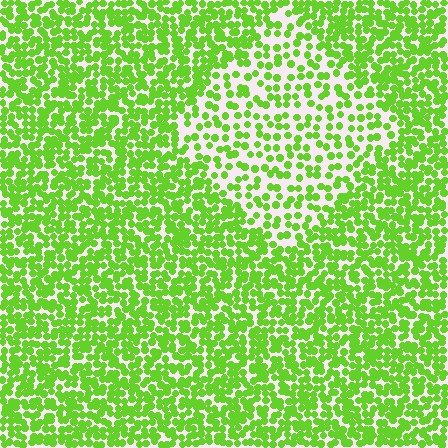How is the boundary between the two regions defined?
The boundary is defined by a change in element density (approximately 2.0x ratio). All elements are the same color, size, and shape.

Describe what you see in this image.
The image contains small lime elements arranged at two different densities. A diamond-shaped region is visible where the elements are less densely packed than the surrounding area.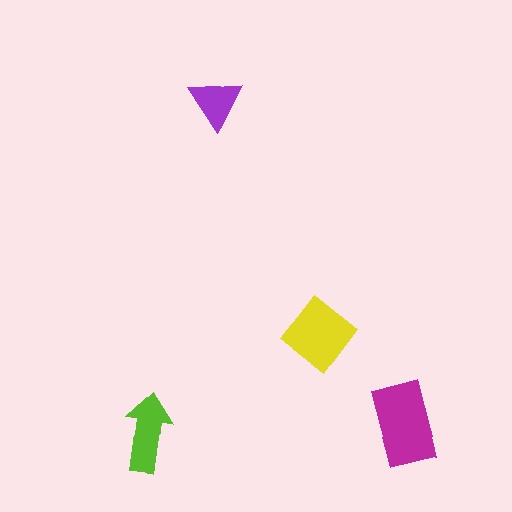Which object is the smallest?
The purple triangle.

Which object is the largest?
The magenta rectangle.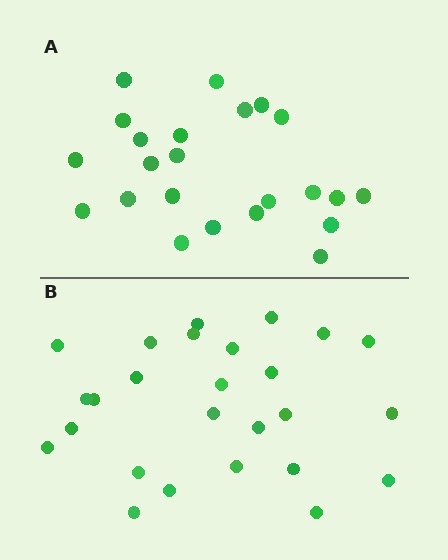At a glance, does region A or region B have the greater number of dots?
Region B (the bottom region) has more dots.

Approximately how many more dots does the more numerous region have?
Region B has just a few more — roughly 2 or 3 more dots than region A.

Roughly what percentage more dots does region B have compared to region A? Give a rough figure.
About 15% more.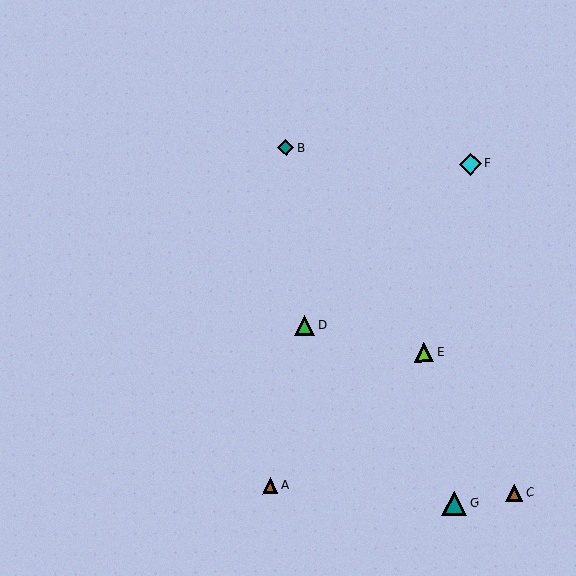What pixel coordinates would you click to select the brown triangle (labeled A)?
Click at (270, 486) to select the brown triangle A.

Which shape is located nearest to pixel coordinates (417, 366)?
The lime triangle (labeled E) at (424, 352) is nearest to that location.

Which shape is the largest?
The teal triangle (labeled G) is the largest.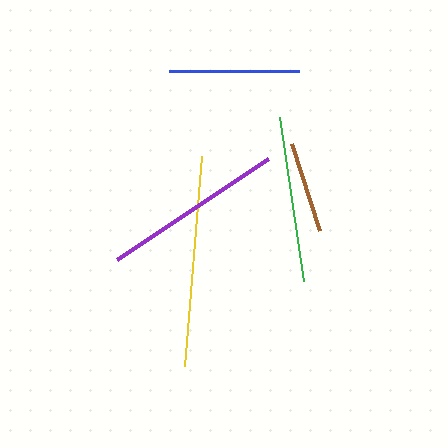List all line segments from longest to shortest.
From longest to shortest: yellow, purple, green, blue, brown.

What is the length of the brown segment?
The brown segment is approximately 91 pixels long.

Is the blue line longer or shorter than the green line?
The green line is longer than the blue line.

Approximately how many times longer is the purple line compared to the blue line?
The purple line is approximately 1.4 times the length of the blue line.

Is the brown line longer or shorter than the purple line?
The purple line is longer than the brown line.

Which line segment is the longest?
The yellow line is the longest at approximately 211 pixels.